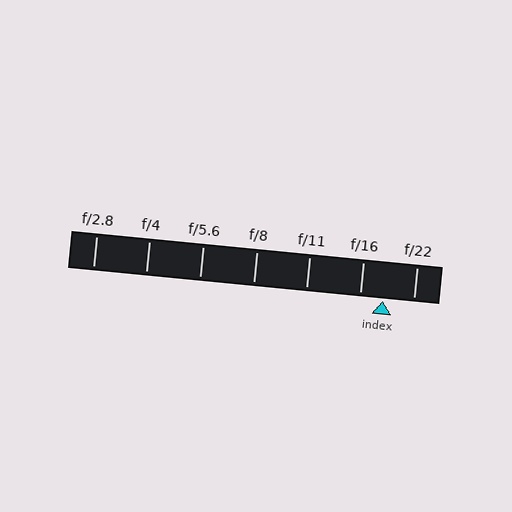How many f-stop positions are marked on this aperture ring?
There are 7 f-stop positions marked.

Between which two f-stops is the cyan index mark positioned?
The index mark is between f/16 and f/22.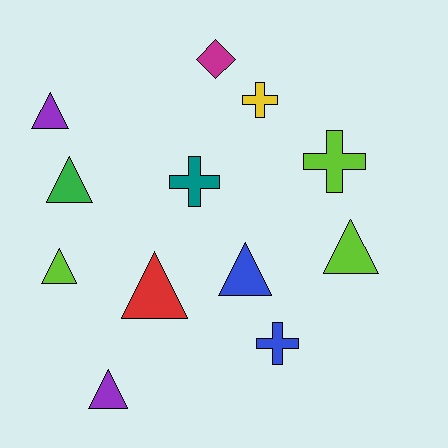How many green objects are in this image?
There is 1 green object.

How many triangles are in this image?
There are 7 triangles.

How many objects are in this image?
There are 12 objects.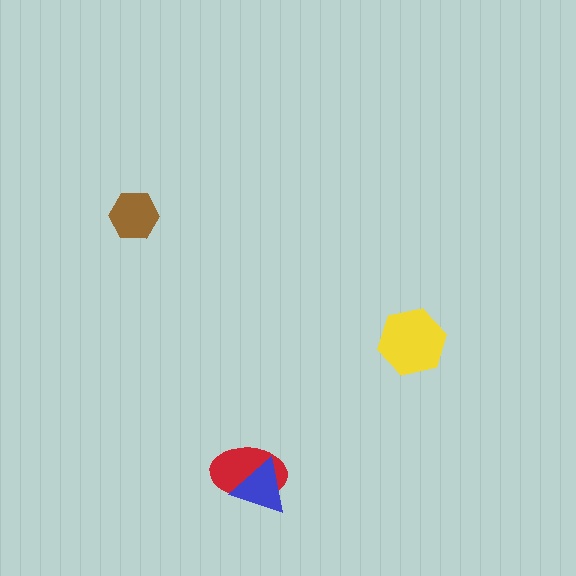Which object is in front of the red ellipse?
The blue triangle is in front of the red ellipse.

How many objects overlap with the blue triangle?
1 object overlaps with the blue triangle.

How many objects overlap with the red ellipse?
1 object overlaps with the red ellipse.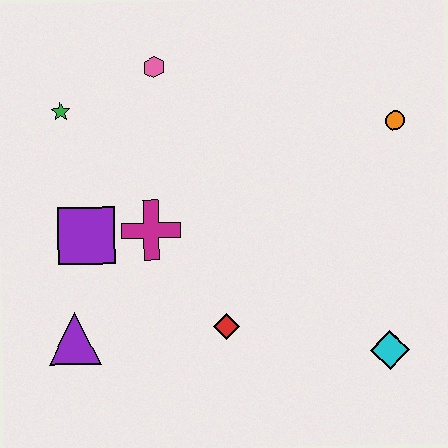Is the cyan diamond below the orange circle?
Yes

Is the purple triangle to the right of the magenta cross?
No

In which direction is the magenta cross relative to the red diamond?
The magenta cross is above the red diamond.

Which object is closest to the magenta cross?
The purple square is closest to the magenta cross.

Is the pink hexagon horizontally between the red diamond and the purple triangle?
Yes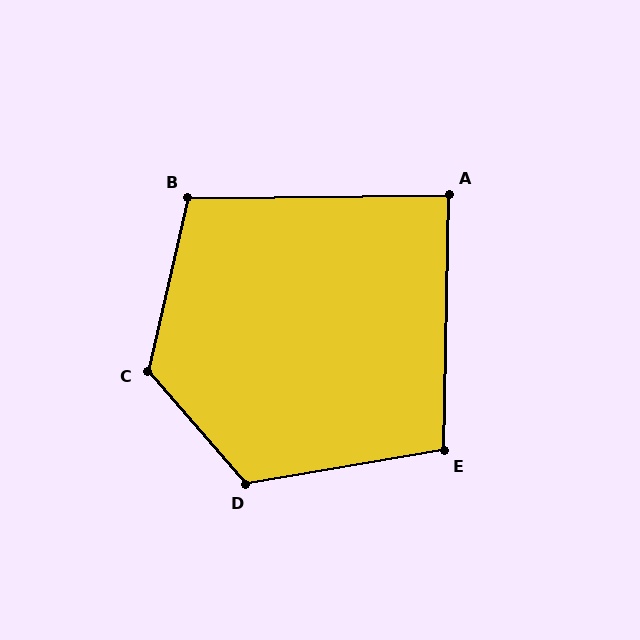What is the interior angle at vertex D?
Approximately 121 degrees (obtuse).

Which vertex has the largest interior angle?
C, at approximately 126 degrees.